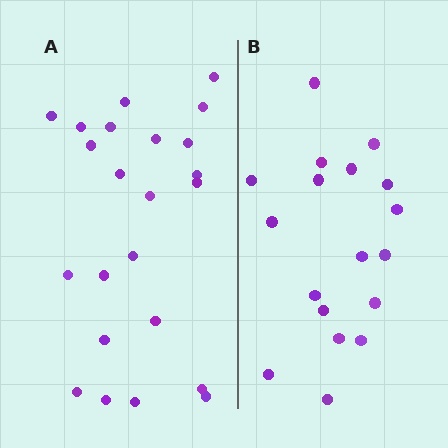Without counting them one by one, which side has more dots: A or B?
Region A (the left region) has more dots.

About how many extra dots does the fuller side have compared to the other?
Region A has about 5 more dots than region B.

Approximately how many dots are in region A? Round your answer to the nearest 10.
About 20 dots. (The exact count is 23, which rounds to 20.)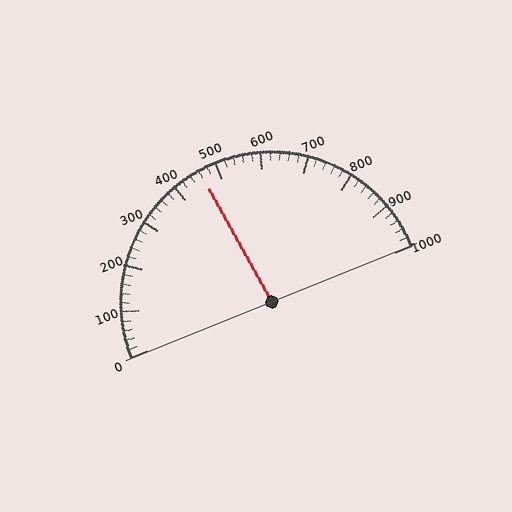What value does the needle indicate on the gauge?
The needle indicates approximately 460.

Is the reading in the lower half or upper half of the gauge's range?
The reading is in the lower half of the range (0 to 1000).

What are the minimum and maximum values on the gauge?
The gauge ranges from 0 to 1000.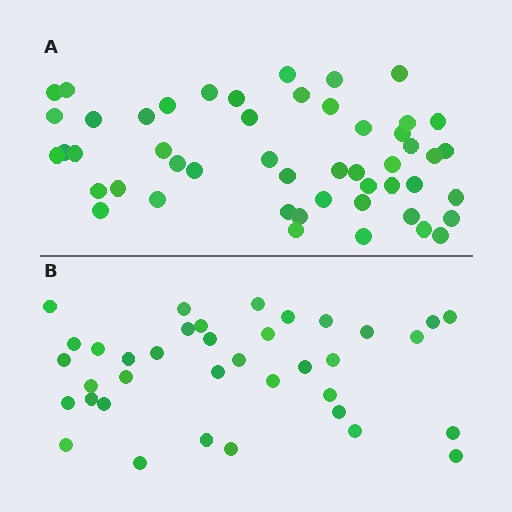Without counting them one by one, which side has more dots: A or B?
Region A (the top region) has more dots.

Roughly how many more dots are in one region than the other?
Region A has approximately 15 more dots than region B.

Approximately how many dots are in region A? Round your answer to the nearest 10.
About 50 dots.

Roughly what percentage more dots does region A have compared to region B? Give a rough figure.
About 35% more.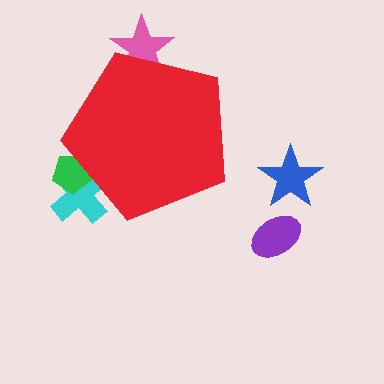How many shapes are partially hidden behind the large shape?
3 shapes are partially hidden.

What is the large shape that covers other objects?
A red pentagon.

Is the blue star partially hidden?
No, the blue star is fully visible.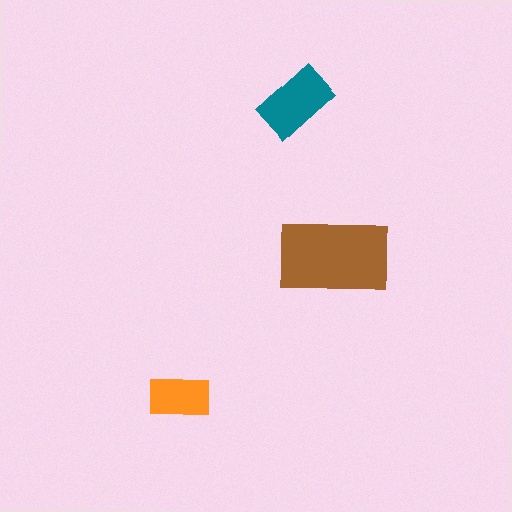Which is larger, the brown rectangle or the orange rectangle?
The brown one.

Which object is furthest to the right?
The brown rectangle is rightmost.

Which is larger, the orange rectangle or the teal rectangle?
The teal one.